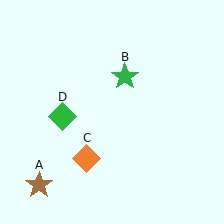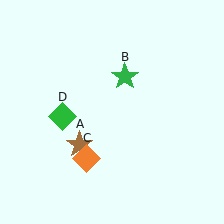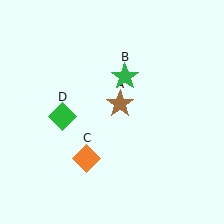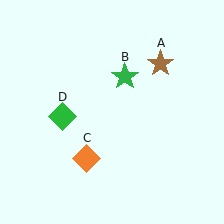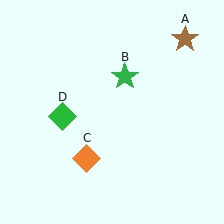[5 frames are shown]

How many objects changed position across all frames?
1 object changed position: brown star (object A).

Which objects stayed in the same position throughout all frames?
Green star (object B) and orange diamond (object C) and green diamond (object D) remained stationary.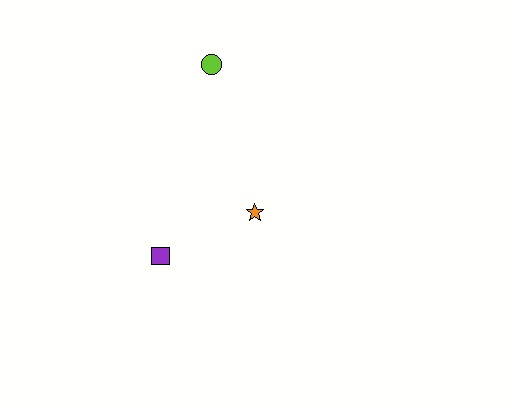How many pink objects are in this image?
There are no pink objects.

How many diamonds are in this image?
There are no diamonds.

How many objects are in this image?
There are 3 objects.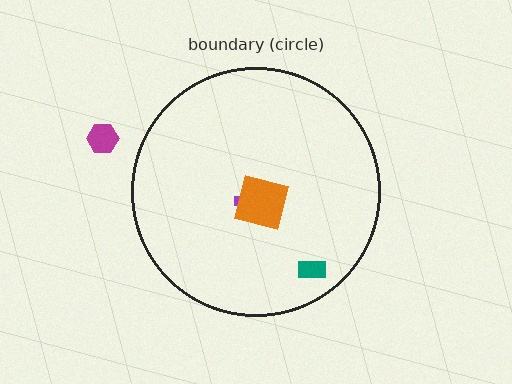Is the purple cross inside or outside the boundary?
Inside.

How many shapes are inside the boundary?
3 inside, 1 outside.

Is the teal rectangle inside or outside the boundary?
Inside.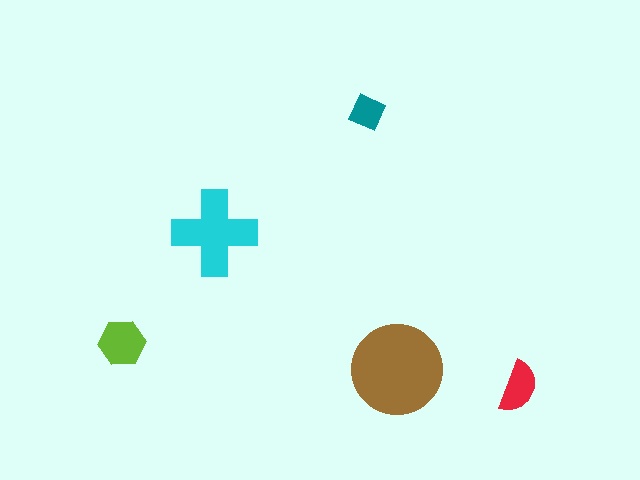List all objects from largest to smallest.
The brown circle, the cyan cross, the lime hexagon, the red semicircle, the teal diamond.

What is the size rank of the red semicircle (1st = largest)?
4th.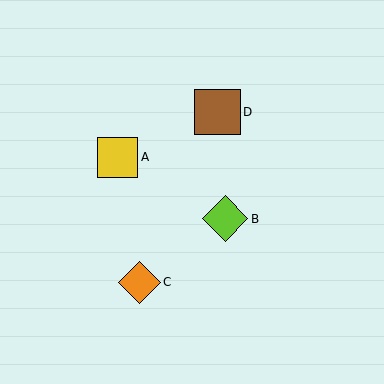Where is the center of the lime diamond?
The center of the lime diamond is at (225, 219).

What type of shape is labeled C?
Shape C is an orange diamond.